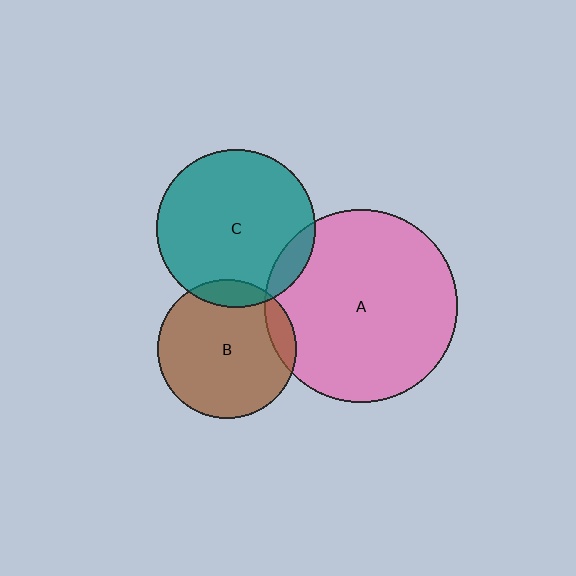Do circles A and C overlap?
Yes.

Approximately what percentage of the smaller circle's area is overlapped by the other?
Approximately 10%.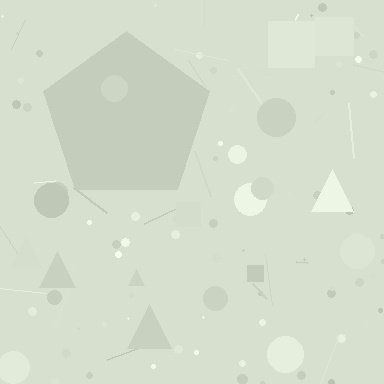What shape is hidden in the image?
A pentagon is hidden in the image.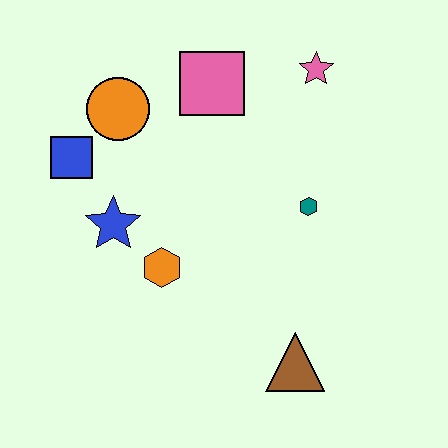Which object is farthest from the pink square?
The brown triangle is farthest from the pink square.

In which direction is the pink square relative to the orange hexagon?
The pink square is above the orange hexagon.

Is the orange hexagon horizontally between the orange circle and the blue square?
No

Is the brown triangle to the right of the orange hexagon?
Yes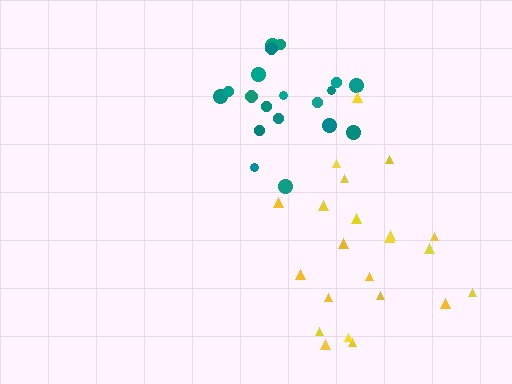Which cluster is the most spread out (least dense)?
Yellow.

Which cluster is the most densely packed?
Teal.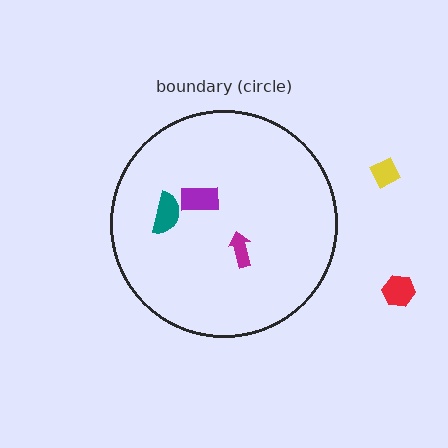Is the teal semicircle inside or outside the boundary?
Inside.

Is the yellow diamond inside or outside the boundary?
Outside.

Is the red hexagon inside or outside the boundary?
Outside.